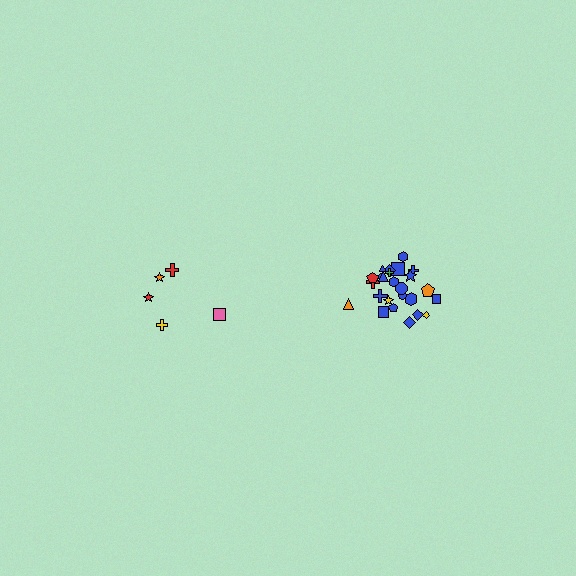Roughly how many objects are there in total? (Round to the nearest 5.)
Roughly 30 objects in total.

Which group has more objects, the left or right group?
The right group.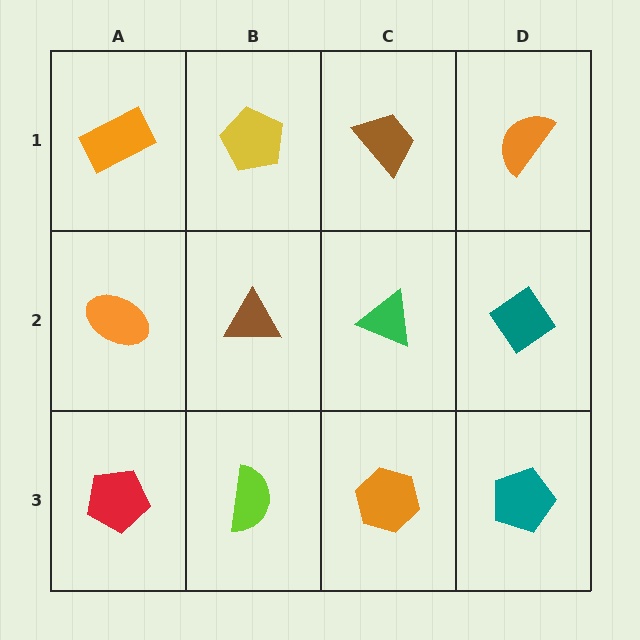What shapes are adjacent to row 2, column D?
An orange semicircle (row 1, column D), a teal pentagon (row 3, column D), a green triangle (row 2, column C).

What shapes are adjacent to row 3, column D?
A teal diamond (row 2, column D), an orange hexagon (row 3, column C).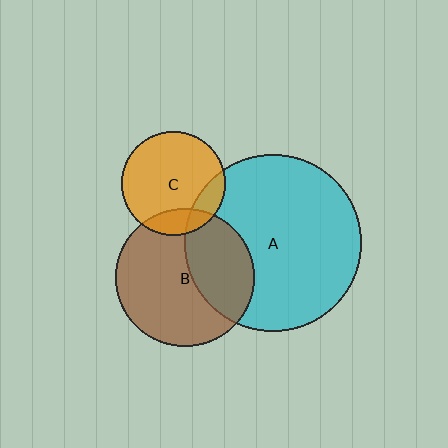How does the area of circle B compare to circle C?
Approximately 1.8 times.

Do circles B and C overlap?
Yes.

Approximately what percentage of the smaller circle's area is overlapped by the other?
Approximately 15%.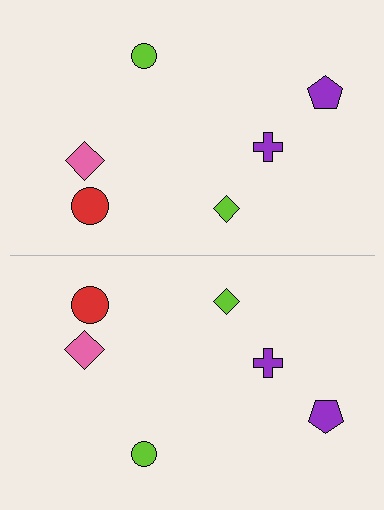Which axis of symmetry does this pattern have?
The pattern has a horizontal axis of symmetry running through the center of the image.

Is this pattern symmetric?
Yes, this pattern has bilateral (reflection) symmetry.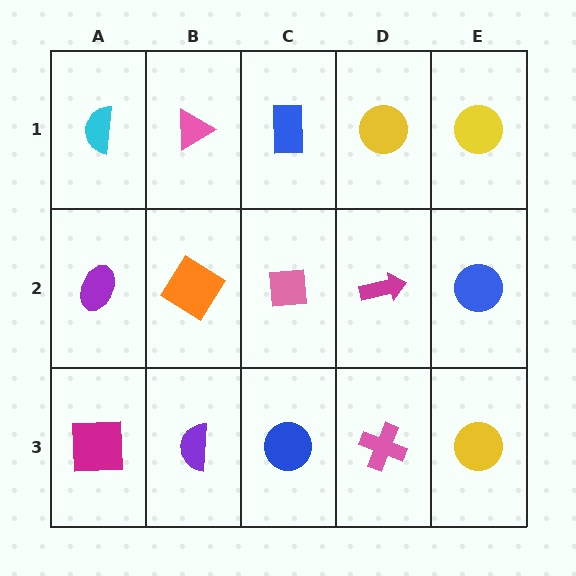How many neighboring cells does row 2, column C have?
4.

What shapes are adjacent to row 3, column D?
A magenta arrow (row 2, column D), a blue circle (row 3, column C), a yellow circle (row 3, column E).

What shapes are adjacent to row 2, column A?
A cyan semicircle (row 1, column A), a magenta square (row 3, column A), an orange diamond (row 2, column B).